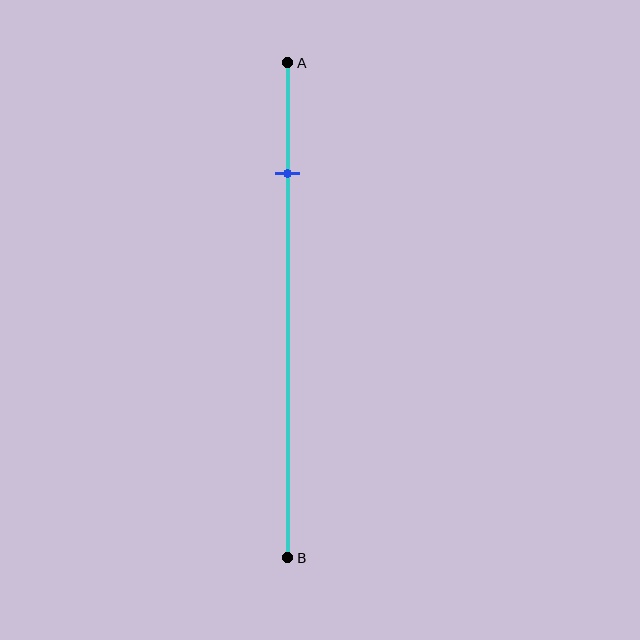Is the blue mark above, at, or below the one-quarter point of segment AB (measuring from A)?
The blue mark is approximately at the one-quarter point of segment AB.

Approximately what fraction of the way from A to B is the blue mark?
The blue mark is approximately 20% of the way from A to B.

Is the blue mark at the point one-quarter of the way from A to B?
Yes, the mark is approximately at the one-quarter point.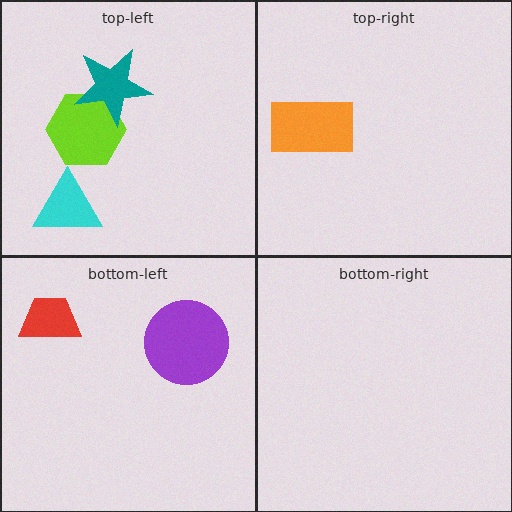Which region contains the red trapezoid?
The bottom-left region.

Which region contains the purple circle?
The bottom-left region.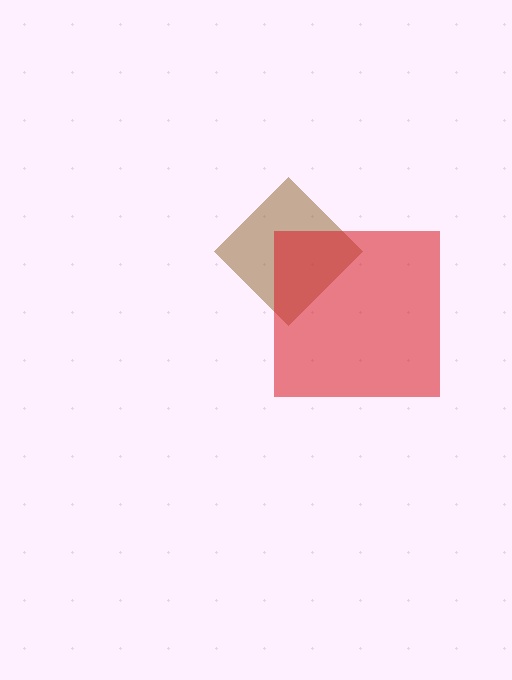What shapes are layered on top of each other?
The layered shapes are: a brown diamond, a red square.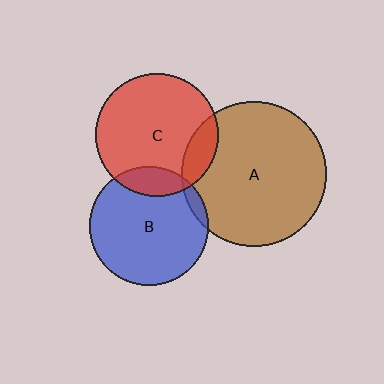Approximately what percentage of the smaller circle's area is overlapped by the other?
Approximately 15%.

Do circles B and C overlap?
Yes.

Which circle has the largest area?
Circle A (brown).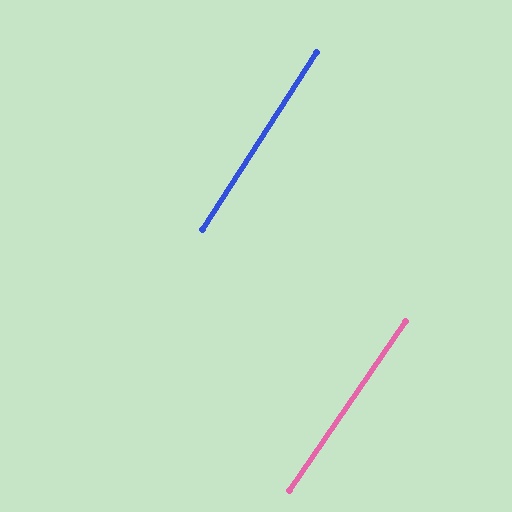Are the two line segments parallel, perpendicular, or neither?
Parallel — their directions differ by only 1.7°.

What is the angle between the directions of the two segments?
Approximately 2 degrees.